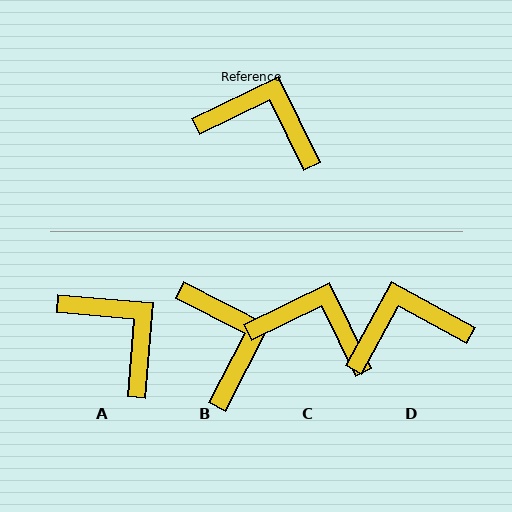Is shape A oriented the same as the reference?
No, it is off by about 31 degrees.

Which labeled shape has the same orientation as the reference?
C.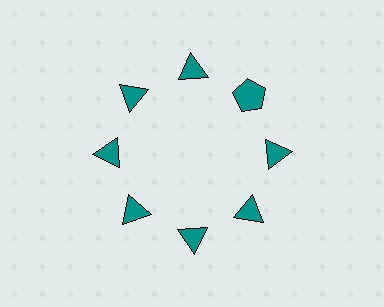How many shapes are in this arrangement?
There are 8 shapes arranged in a ring pattern.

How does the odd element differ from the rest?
It has a different shape: pentagon instead of triangle.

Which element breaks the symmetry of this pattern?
The teal pentagon at roughly the 2 o'clock position breaks the symmetry. All other shapes are teal triangles.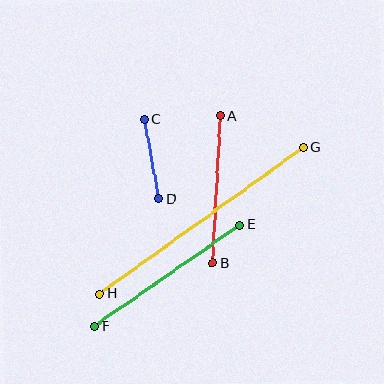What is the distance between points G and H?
The distance is approximately 251 pixels.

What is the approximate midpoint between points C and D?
The midpoint is at approximately (151, 159) pixels.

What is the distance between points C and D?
The distance is approximately 80 pixels.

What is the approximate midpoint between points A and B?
The midpoint is at approximately (216, 190) pixels.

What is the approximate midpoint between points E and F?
The midpoint is at approximately (167, 276) pixels.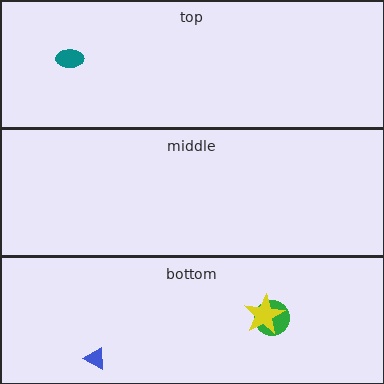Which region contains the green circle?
The bottom region.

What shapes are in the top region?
The teal ellipse.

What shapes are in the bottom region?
The green circle, the blue triangle, the yellow star.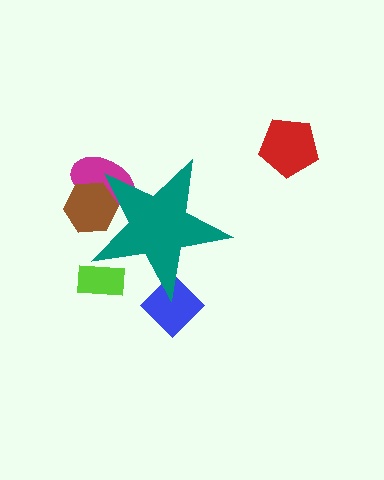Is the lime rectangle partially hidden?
Yes, the lime rectangle is partially hidden behind the teal star.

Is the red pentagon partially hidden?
No, the red pentagon is fully visible.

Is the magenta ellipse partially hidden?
Yes, the magenta ellipse is partially hidden behind the teal star.